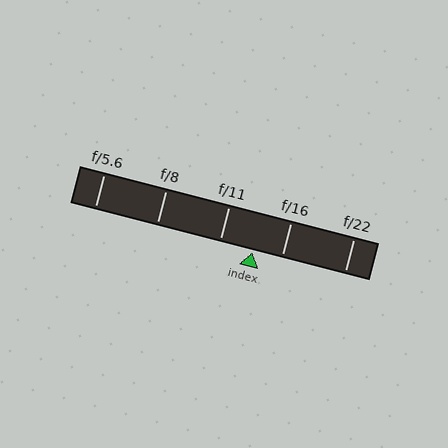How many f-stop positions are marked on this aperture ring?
There are 5 f-stop positions marked.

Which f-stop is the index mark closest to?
The index mark is closest to f/16.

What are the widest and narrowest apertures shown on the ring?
The widest aperture shown is f/5.6 and the narrowest is f/22.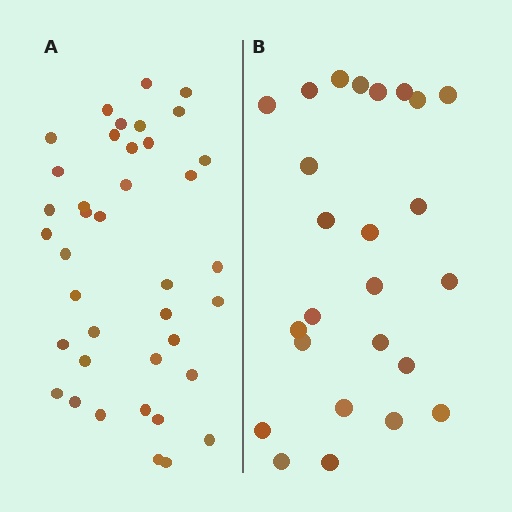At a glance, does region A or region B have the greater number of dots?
Region A (the left region) has more dots.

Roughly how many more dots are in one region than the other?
Region A has approximately 15 more dots than region B.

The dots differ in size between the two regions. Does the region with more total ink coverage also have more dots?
No. Region B has more total ink coverage because its dots are larger, but region A actually contains more individual dots. Total area can be misleading — the number of items is what matters here.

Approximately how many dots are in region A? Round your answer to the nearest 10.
About 40 dots. (The exact count is 39, which rounds to 40.)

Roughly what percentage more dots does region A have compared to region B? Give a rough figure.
About 55% more.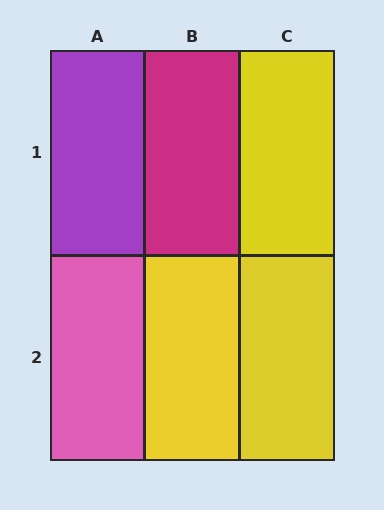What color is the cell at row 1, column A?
Purple.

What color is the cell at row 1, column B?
Magenta.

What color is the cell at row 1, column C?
Yellow.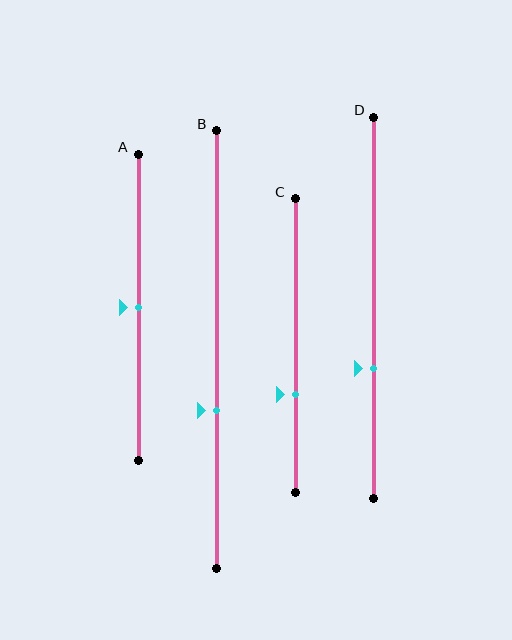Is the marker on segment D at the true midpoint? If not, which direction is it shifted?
No, the marker on segment D is shifted downward by about 16% of the segment length.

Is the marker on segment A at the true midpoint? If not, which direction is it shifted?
Yes, the marker on segment A is at the true midpoint.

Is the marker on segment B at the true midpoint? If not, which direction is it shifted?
No, the marker on segment B is shifted downward by about 14% of the segment length.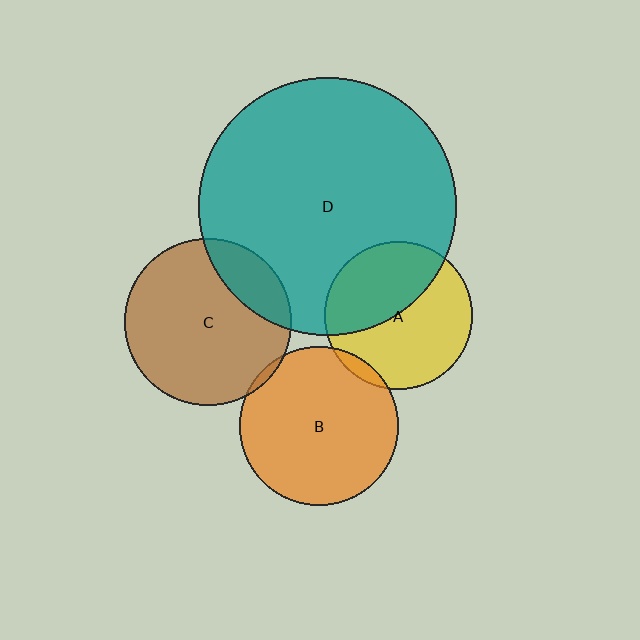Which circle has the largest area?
Circle D (teal).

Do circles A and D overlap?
Yes.